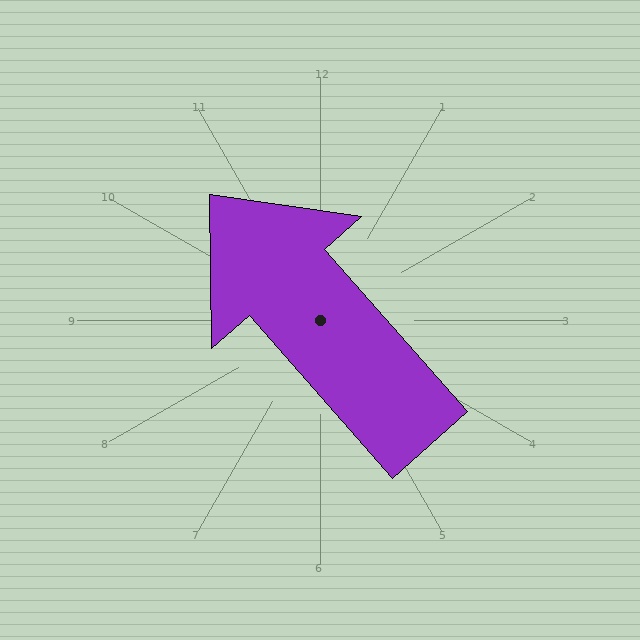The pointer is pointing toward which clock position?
Roughly 11 o'clock.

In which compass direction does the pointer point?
Northwest.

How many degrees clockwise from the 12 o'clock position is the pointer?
Approximately 319 degrees.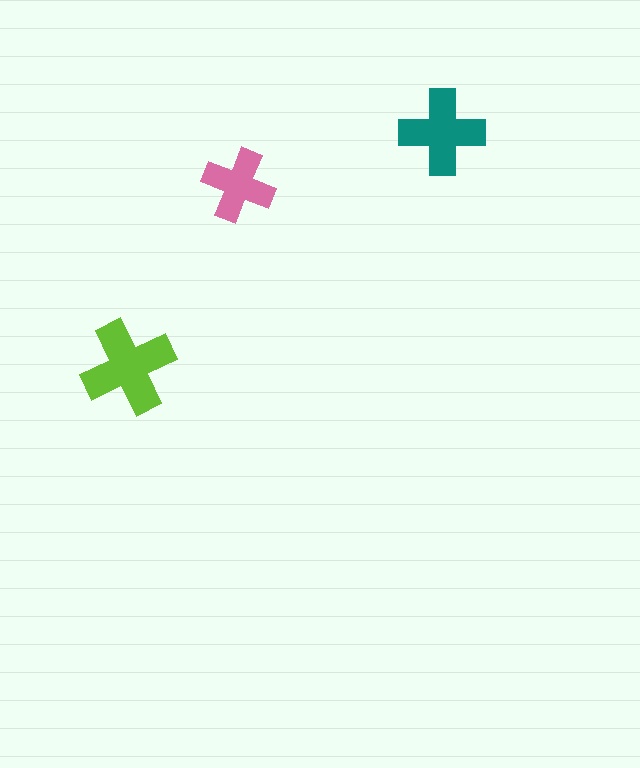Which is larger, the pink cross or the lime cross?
The lime one.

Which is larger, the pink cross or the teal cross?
The teal one.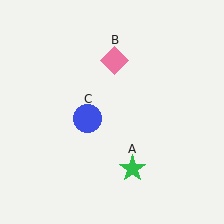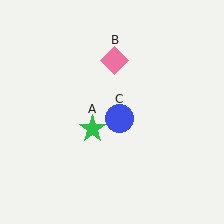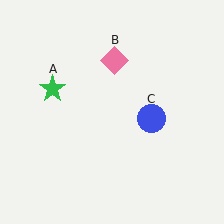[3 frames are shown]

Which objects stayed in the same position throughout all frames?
Pink diamond (object B) remained stationary.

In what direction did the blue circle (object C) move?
The blue circle (object C) moved right.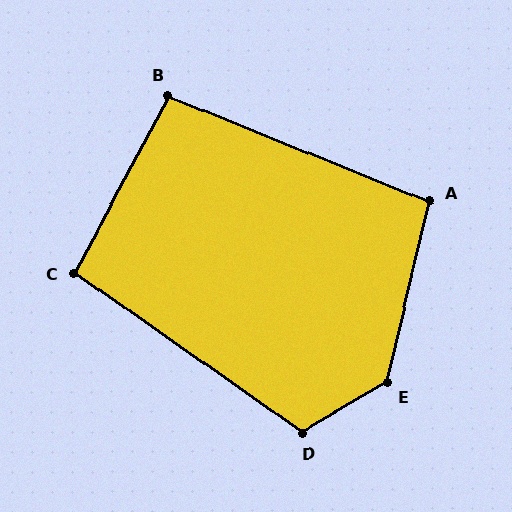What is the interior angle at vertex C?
Approximately 97 degrees (obtuse).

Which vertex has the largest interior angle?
E, at approximately 133 degrees.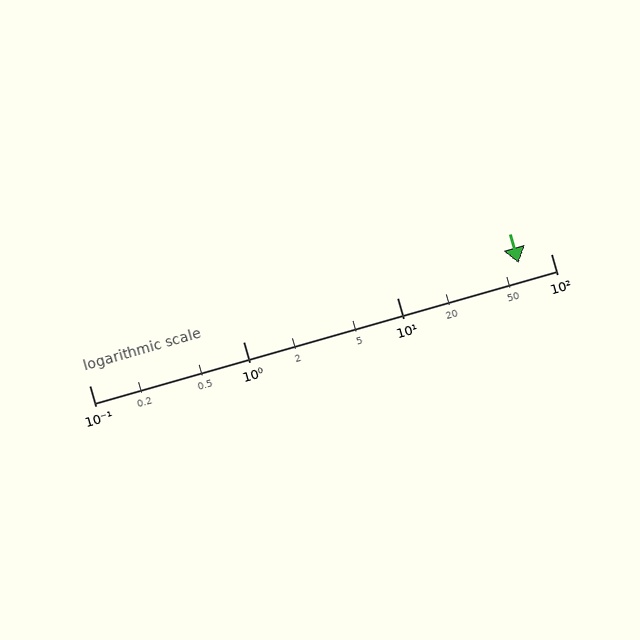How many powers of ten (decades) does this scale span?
The scale spans 3 decades, from 0.1 to 100.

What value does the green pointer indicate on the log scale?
The pointer indicates approximately 62.